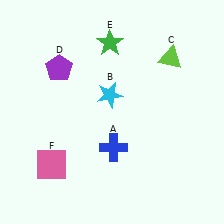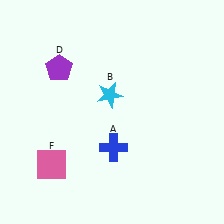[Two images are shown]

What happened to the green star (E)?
The green star (E) was removed in Image 2. It was in the top-left area of Image 1.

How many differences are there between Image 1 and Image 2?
There are 2 differences between the two images.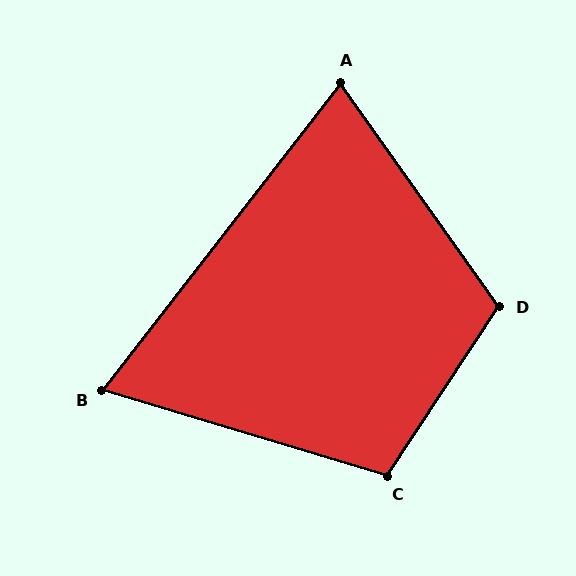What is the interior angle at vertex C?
Approximately 107 degrees (obtuse).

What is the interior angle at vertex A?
Approximately 73 degrees (acute).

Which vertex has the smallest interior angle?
B, at approximately 69 degrees.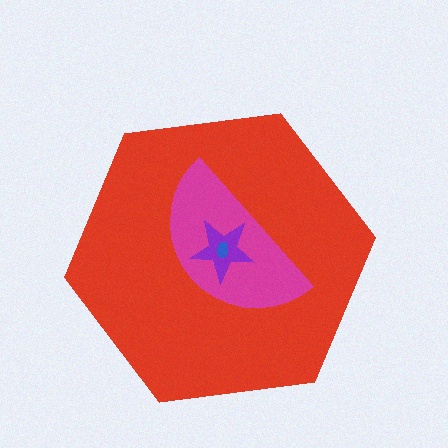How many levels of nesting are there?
4.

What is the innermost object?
The blue ellipse.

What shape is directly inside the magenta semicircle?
The purple star.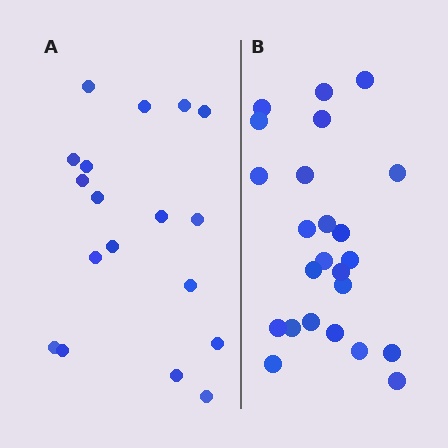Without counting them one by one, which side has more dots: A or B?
Region B (the right region) has more dots.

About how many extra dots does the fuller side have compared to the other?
Region B has about 6 more dots than region A.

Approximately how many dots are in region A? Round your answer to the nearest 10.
About 20 dots. (The exact count is 18, which rounds to 20.)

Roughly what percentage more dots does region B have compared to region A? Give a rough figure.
About 35% more.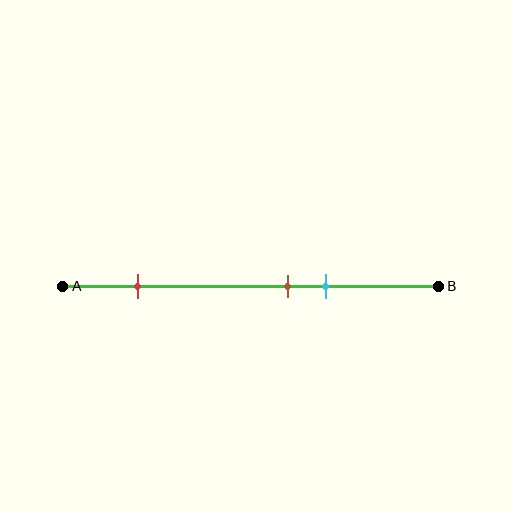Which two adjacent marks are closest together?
The brown and cyan marks are the closest adjacent pair.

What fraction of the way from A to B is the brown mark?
The brown mark is approximately 60% (0.6) of the way from A to B.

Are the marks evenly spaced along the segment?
No, the marks are not evenly spaced.